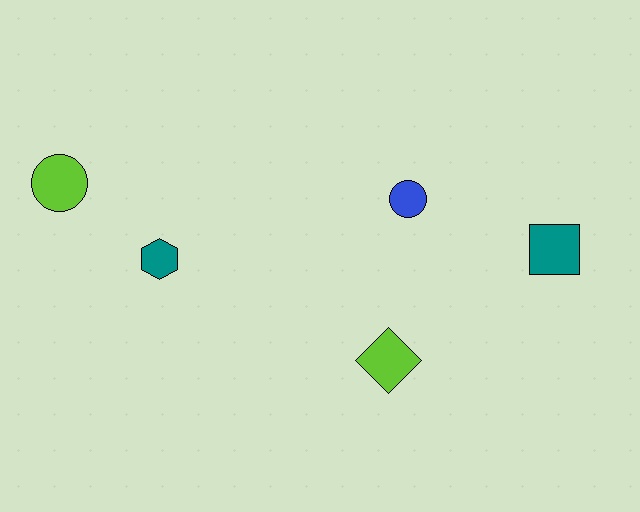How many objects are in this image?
There are 5 objects.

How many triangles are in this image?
There are no triangles.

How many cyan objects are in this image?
There are no cyan objects.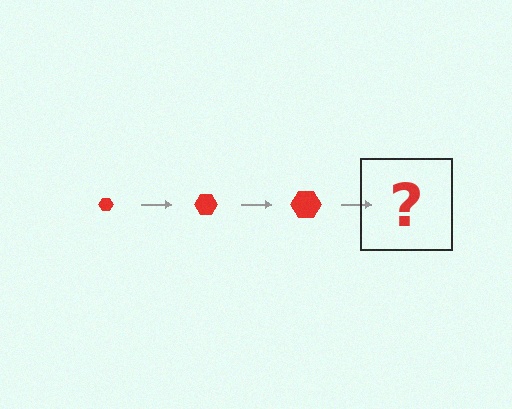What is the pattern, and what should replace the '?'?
The pattern is that the hexagon gets progressively larger each step. The '?' should be a red hexagon, larger than the previous one.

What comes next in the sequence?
The next element should be a red hexagon, larger than the previous one.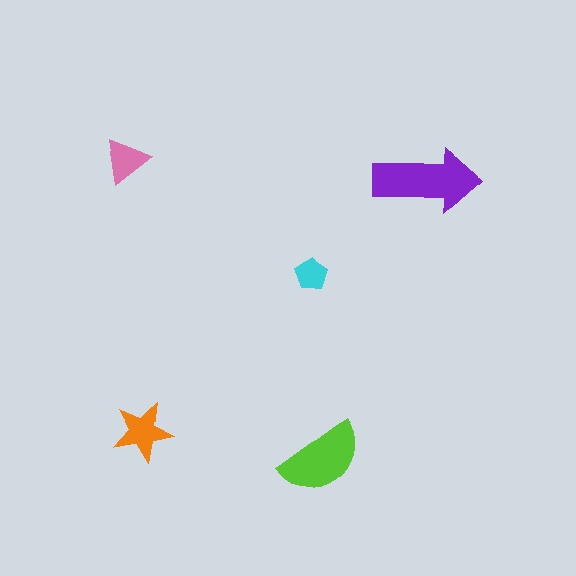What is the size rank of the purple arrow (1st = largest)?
1st.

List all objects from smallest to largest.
The cyan pentagon, the pink triangle, the orange star, the lime semicircle, the purple arrow.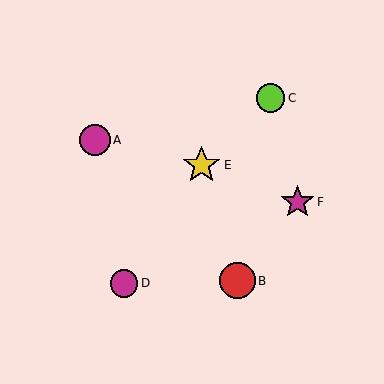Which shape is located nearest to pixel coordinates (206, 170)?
The yellow star (labeled E) at (202, 165) is nearest to that location.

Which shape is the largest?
The yellow star (labeled E) is the largest.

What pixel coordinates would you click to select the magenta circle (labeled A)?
Click at (95, 140) to select the magenta circle A.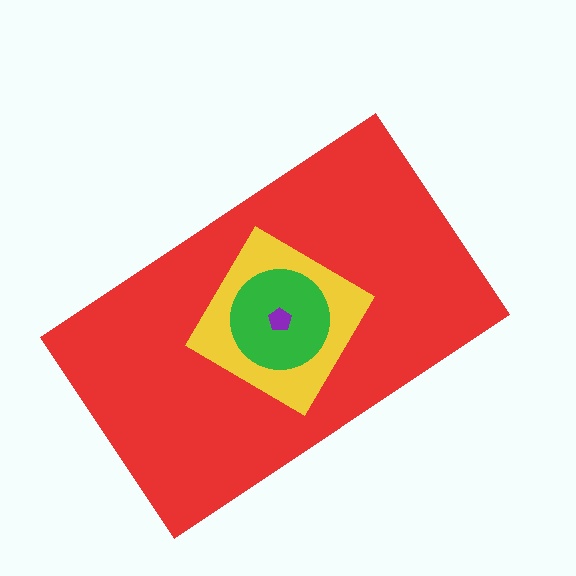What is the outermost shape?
The red rectangle.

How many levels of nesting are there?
4.